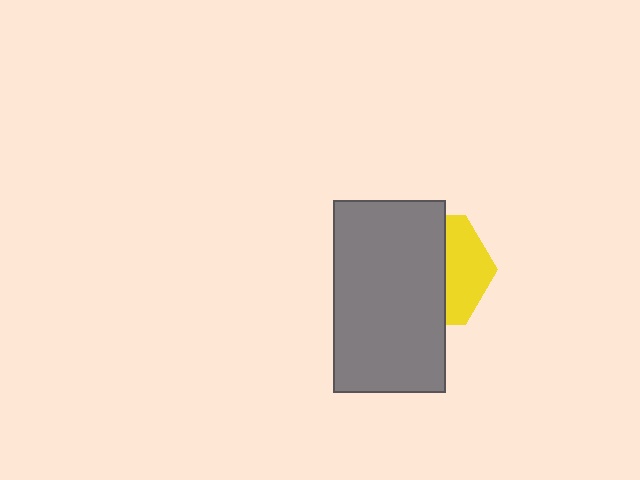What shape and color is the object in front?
The object in front is a gray rectangle.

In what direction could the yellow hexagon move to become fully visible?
The yellow hexagon could move right. That would shift it out from behind the gray rectangle entirely.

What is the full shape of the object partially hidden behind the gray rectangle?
The partially hidden object is a yellow hexagon.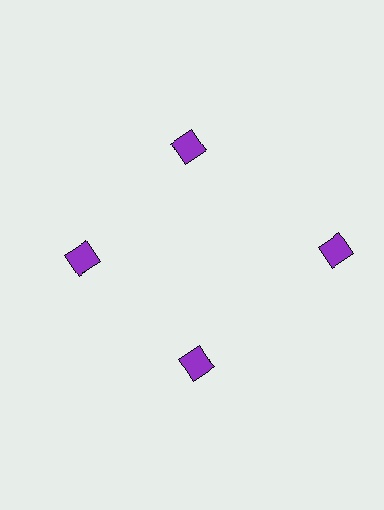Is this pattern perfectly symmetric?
No. The 4 purple diamonds are arranged in a ring, but one element near the 3 o'clock position is pushed outward from the center, breaking the 4-fold rotational symmetry.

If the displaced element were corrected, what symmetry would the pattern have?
It would have 4-fold rotational symmetry — the pattern would map onto itself every 90 degrees.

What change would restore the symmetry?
The symmetry would be restored by moving it inward, back onto the ring so that all 4 diamonds sit at equal angles and equal distance from the center.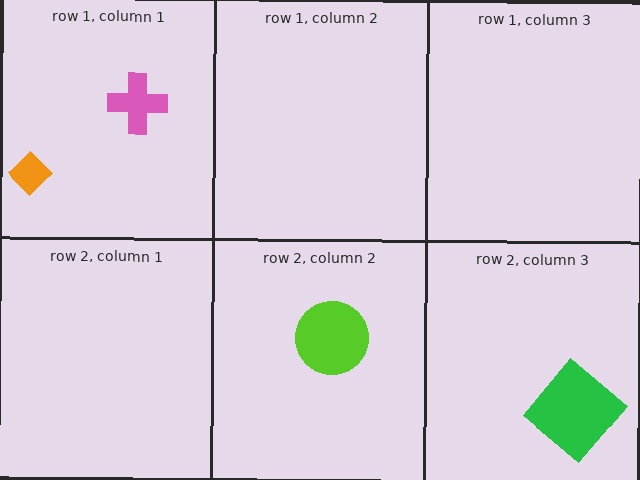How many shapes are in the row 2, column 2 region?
1.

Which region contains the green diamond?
The row 2, column 3 region.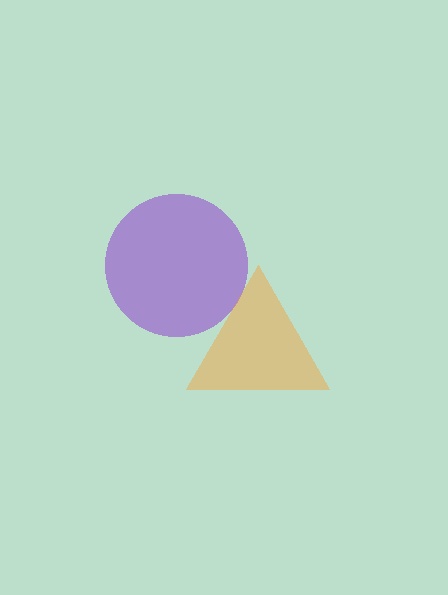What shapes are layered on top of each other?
The layered shapes are: a purple circle, an orange triangle.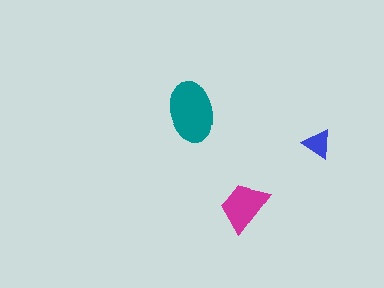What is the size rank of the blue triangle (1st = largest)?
3rd.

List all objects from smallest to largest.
The blue triangle, the magenta trapezoid, the teal ellipse.